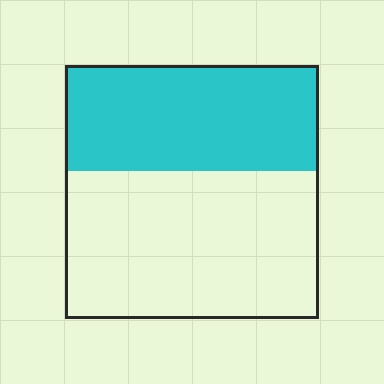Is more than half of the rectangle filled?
No.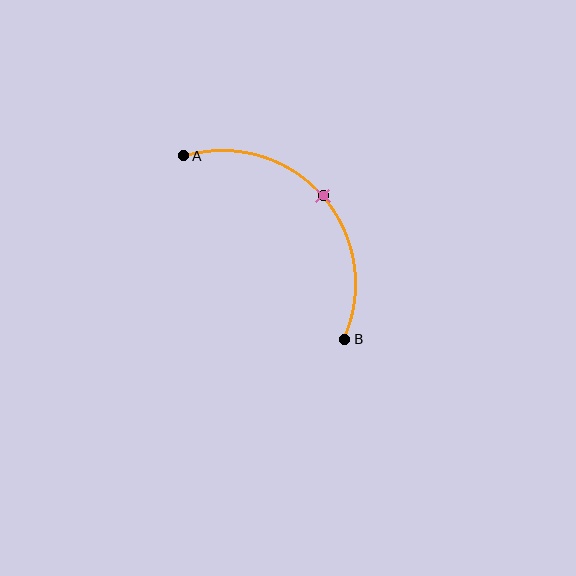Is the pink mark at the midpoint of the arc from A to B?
Yes. The pink mark lies on the arc at equal arc-length from both A and B — it is the arc midpoint.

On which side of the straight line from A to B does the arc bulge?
The arc bulges above and to the right of the straight line connecting A and B.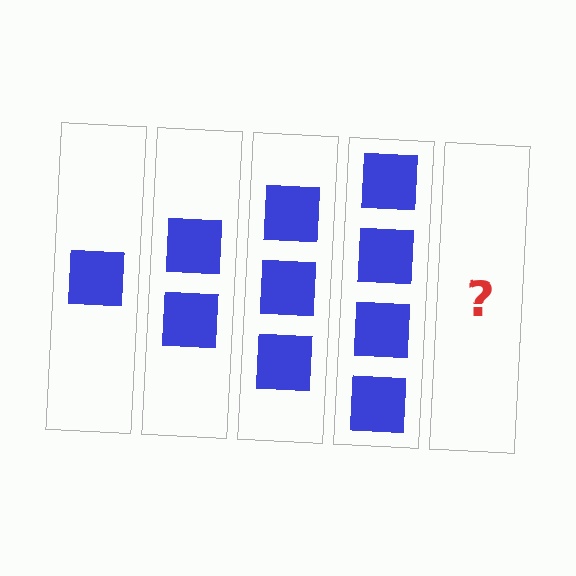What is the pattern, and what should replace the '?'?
The pattern is that each step adds one more square. The '?' should be 5 squares.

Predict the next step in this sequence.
The next step is 5 squares.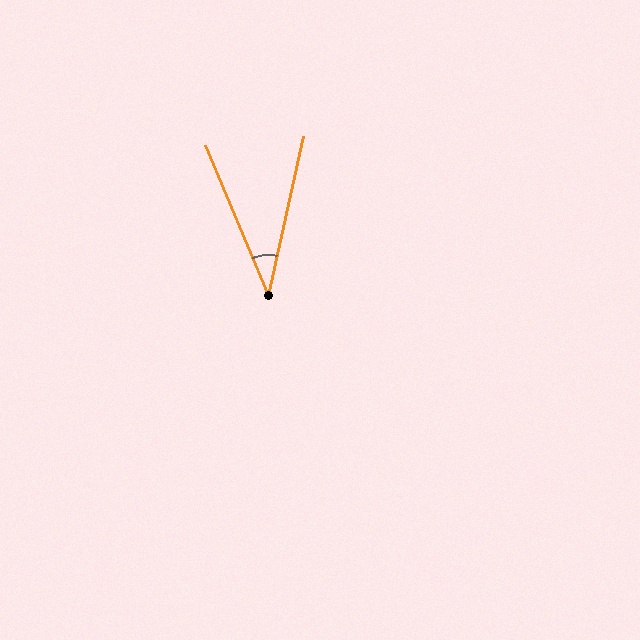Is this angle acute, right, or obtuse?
It is acute.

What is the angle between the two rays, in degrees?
Approximately 35 degrees.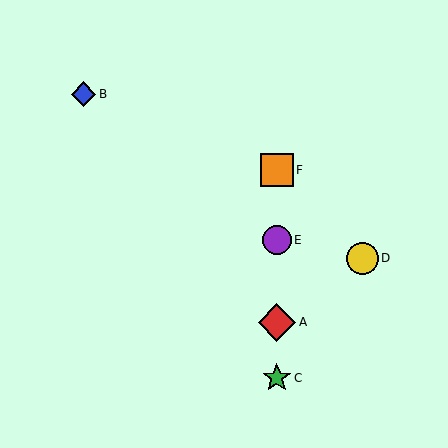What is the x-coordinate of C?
Object C is at x≈277.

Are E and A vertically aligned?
Yes, both are at x≈277.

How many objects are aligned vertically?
4 objects (A, C, E, F) are aligned vertically.